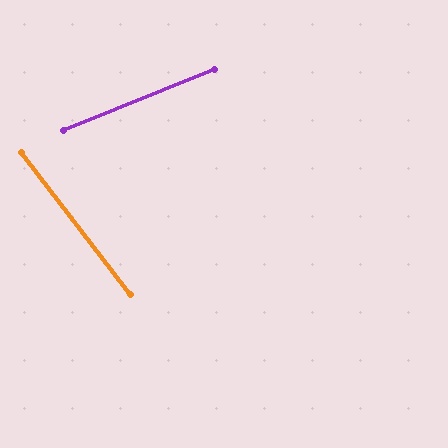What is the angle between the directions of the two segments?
Approximately 74 degrees.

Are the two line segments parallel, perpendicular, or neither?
Neither parallel nor perpendicular — they differ by about 74°.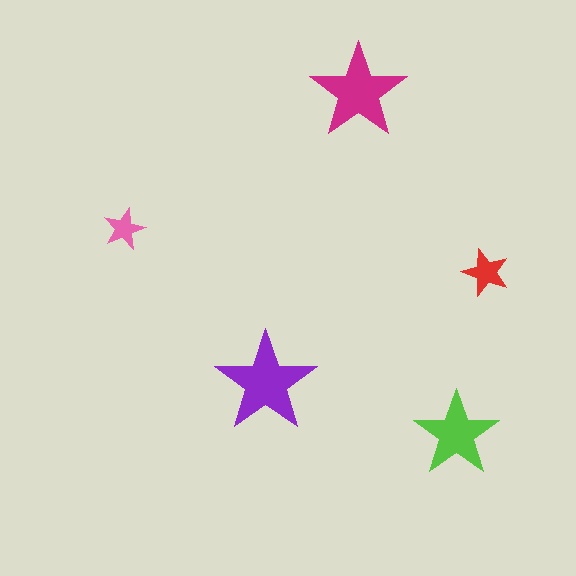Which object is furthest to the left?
The pink star is leftmost.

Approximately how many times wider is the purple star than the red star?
About 2 times wider.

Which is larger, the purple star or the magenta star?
The purple one.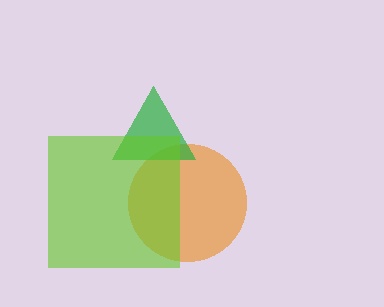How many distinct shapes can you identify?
There are 3 distinct shapes: an orange circle, a green triangle, a lime square.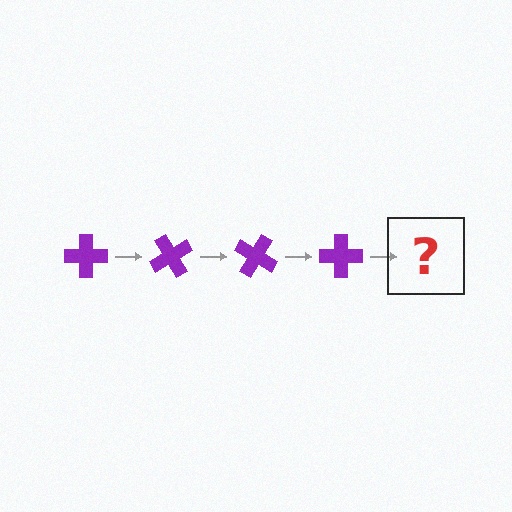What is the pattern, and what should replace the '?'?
The pattern is that the cross rotates 60 degrees each step. The '?' should be a purple cross rotated 240 degrees.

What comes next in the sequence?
The next element should be a purple cross rotated 240 degrees.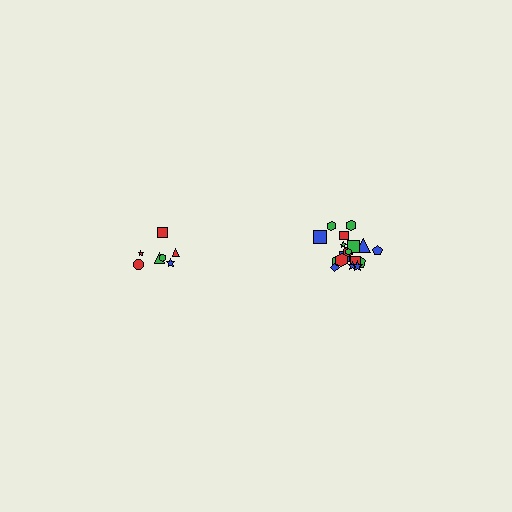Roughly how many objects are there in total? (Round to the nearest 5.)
Roughly 25 objects in total.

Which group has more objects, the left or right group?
The right group.